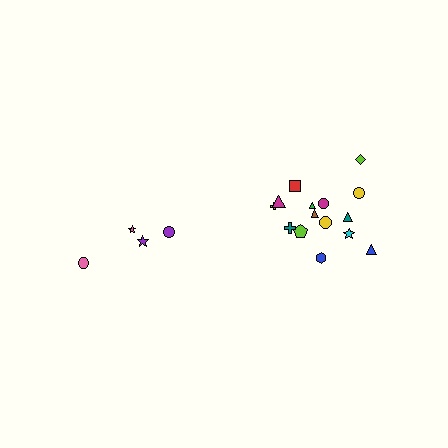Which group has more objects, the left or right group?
The right group.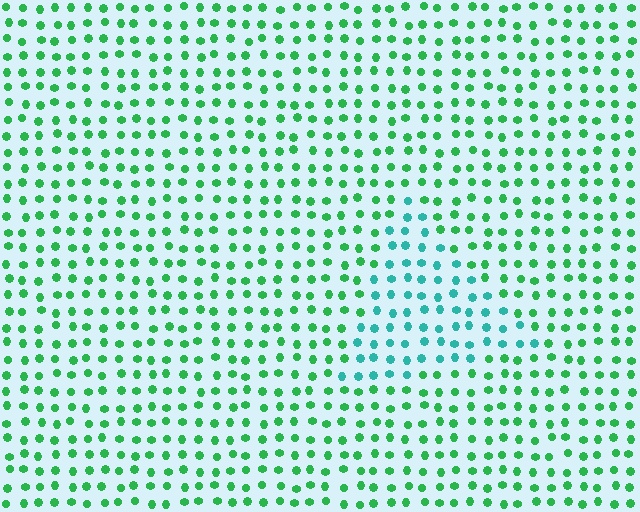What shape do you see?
I see a triangle.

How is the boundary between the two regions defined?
The boundary is defined purely by a slight shift in hue (about 39 degrees). Spacing, size, and orientation are identical on both sides.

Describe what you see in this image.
The image is filled with small green elements in a uniform arrangement. A triangle-shaped region is visible where the elements are tinted to a slightly different hue, forming a subtle color boundary.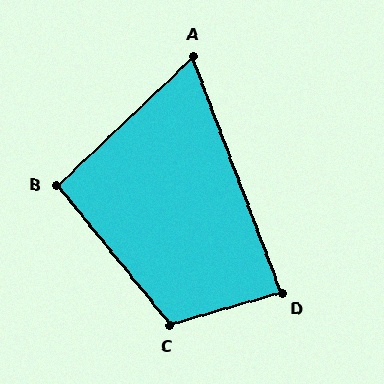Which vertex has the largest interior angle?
C, at approximately 113 degrees.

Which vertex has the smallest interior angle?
A, at approximately 67 degrees.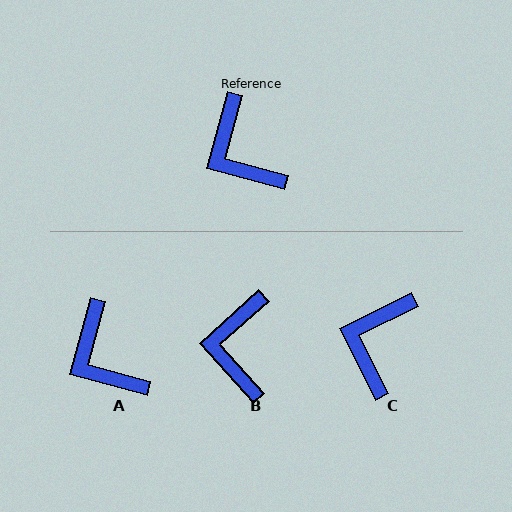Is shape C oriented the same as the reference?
No, it is off by about 49 degrees.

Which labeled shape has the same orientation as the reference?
A.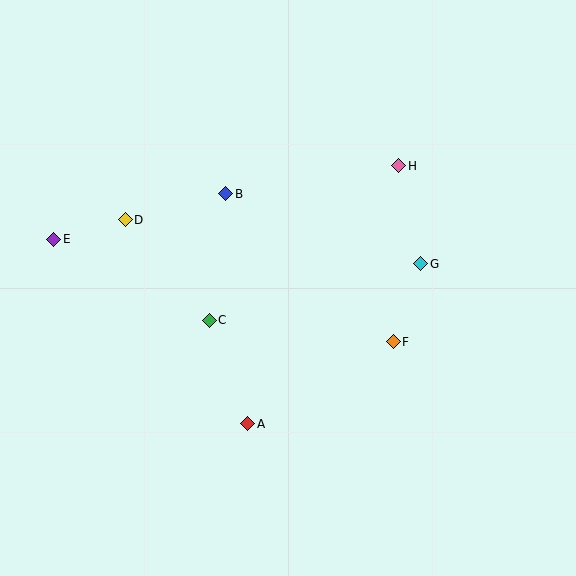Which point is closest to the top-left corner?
Point E is closest to the top-left corner.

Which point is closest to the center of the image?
Point C at (209, 320) is closest to the center.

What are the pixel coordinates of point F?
Point F is at (393, 342).